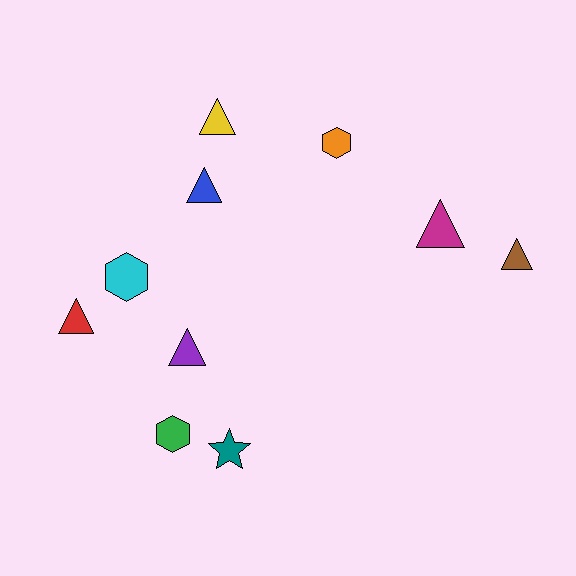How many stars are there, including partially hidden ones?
There is 1 star.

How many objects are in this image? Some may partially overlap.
There are 10 objects.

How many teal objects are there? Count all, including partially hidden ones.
There is 1 teal object.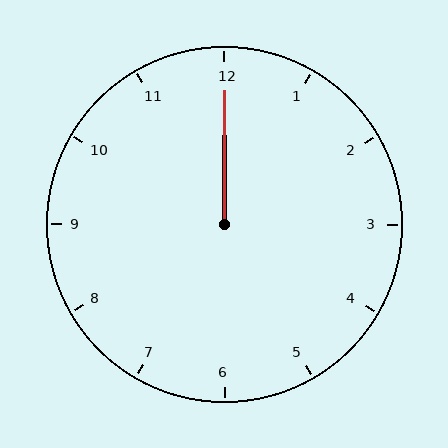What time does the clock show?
12:00.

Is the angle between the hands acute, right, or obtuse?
It is acute.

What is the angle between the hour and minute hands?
Approximately 0 degrees.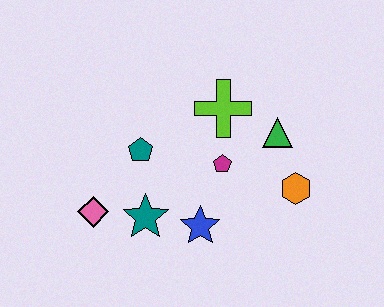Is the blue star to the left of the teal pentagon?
No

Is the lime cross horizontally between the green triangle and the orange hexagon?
No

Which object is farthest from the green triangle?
The pink diamond is farthest from the green triangle.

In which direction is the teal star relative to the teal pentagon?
The teal star is below the teal pentagon.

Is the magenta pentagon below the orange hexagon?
No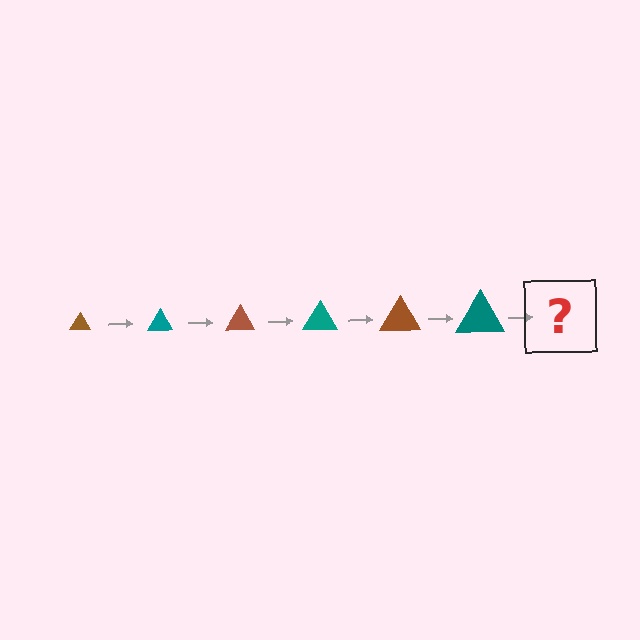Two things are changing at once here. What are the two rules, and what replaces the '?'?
The two rules are that the triangle grows larger each step and the color cycles through brown and teal. The '?' should be a brown triangle, larger than the previous one.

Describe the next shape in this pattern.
It should be a brown triangle, larger than the previous one.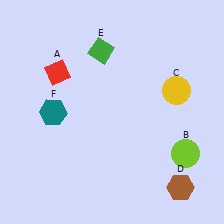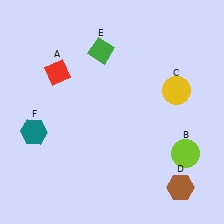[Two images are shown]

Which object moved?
The teal hexagon (F) moved down.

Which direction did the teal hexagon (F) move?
The teal hexagon (F) moved down.